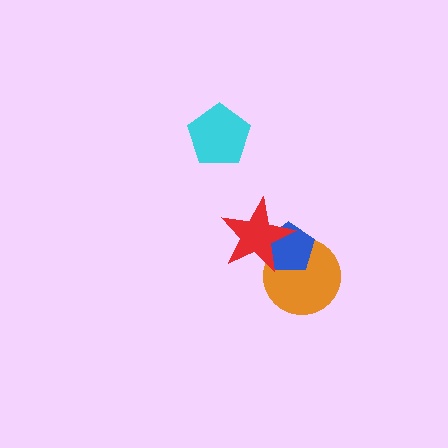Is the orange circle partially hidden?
Yes, it is partially covered by another shape.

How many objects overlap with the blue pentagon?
2 objects overlap with the blue pentagon.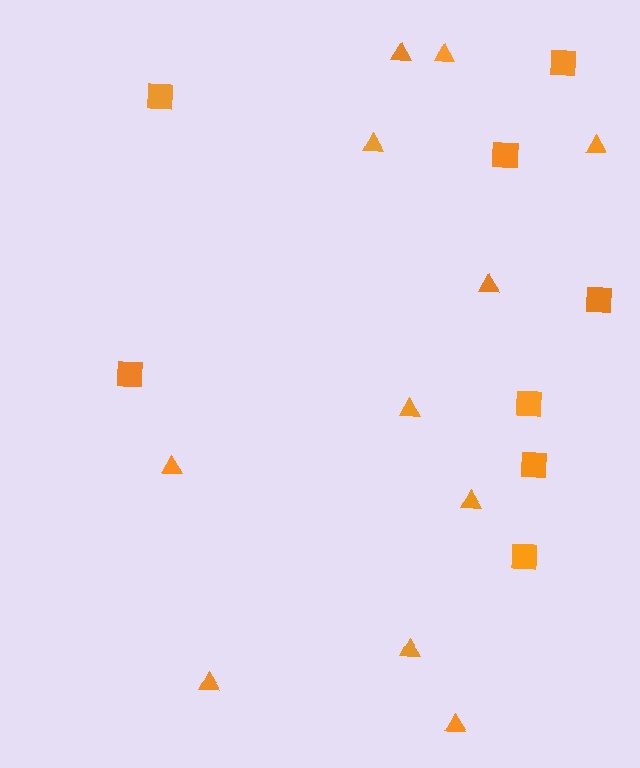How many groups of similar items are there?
There are 2 groups: one group of triangles (11) and one group of squares (8).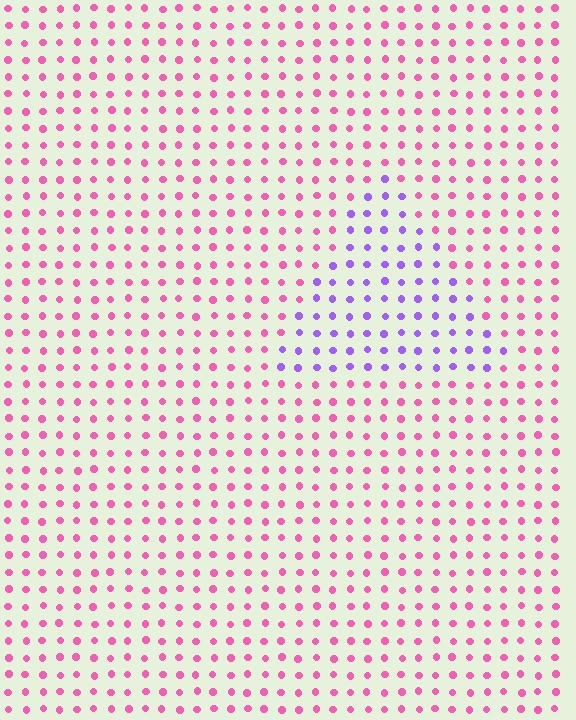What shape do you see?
I see a triangle.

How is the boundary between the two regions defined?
The boundary is defined purely by a slight shift in hue (about 57 degrees). Spacing, size, and orientation are identical on both sides.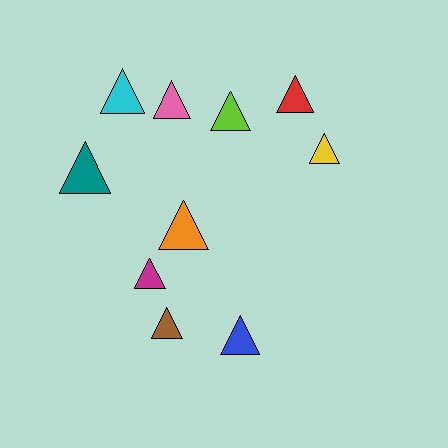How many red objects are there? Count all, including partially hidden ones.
There is 1 red object.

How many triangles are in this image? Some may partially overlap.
There are 10 triangles.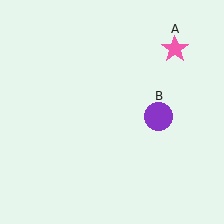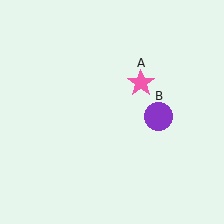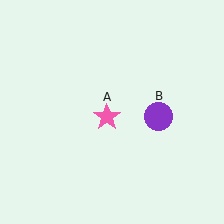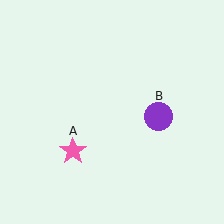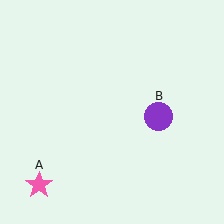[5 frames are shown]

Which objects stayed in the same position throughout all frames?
Purple circle (object B) remained stationary.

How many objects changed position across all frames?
1 object changed position: pink star (object A).